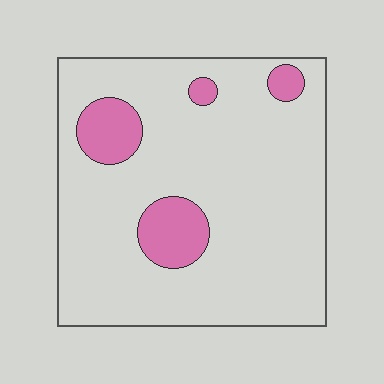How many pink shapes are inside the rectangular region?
4.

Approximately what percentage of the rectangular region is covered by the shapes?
Approximately 15%.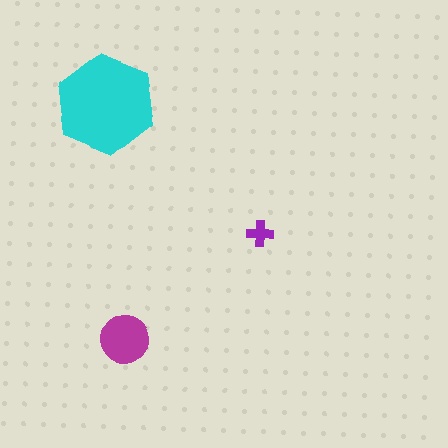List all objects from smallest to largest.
The purple cross, the magenta circle, the cyan hexagon.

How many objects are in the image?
There are 3 objects in the image.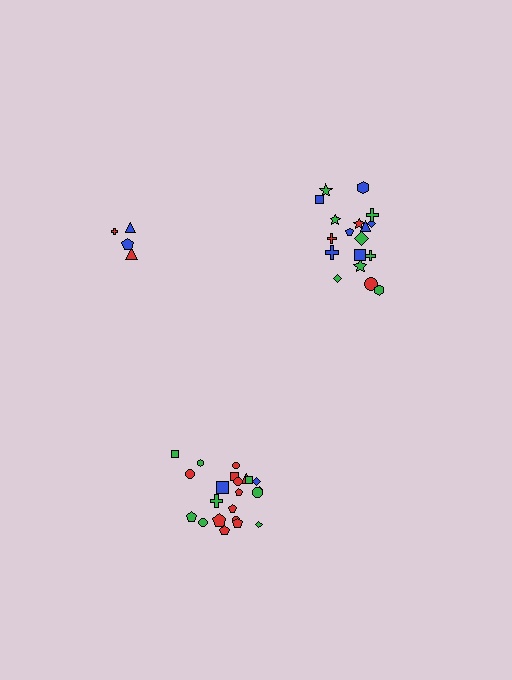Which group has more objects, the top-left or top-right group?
The top-right group.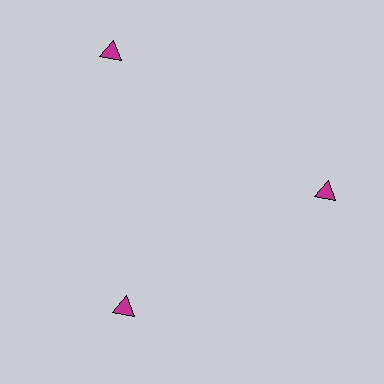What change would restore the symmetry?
The symmetry would be restored by moving it inward, back onto the ring so that all 3 triangles sit at equal angles and equal distance from the center.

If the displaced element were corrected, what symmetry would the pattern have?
It would have 3-fold rotational symmetry — the pattern would map onto itself every 120 degrees.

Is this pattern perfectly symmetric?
No. The 3 magenta triangles are arranged in a ring, but one element near the 11 o'clock position is pushed outward from the center, breaking the 3-fold rotational symmetry.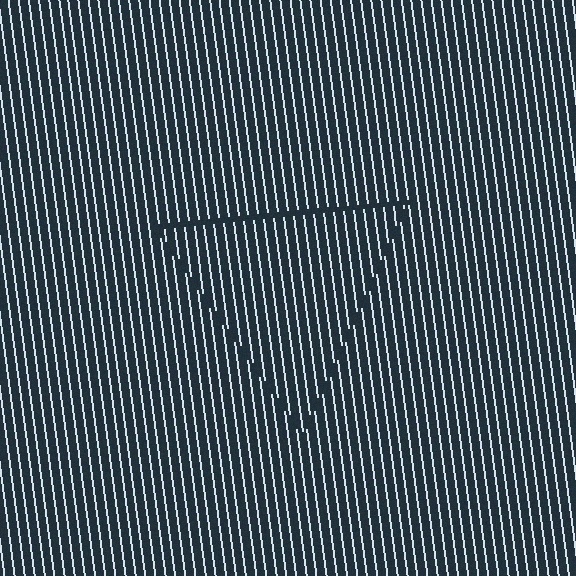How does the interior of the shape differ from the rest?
The interior of the shape contains the same grating, shifted by half a period — the contour is defined by the phase discontinuity where line-ends from the inner and outer gratings abut.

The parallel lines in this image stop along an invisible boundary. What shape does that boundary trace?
An illusory triangle. The interior of the shape contains the same grating, shifted by half a period — the contour is defined by the phase discontinuity where line-ends from the inner and outer gratings abut.